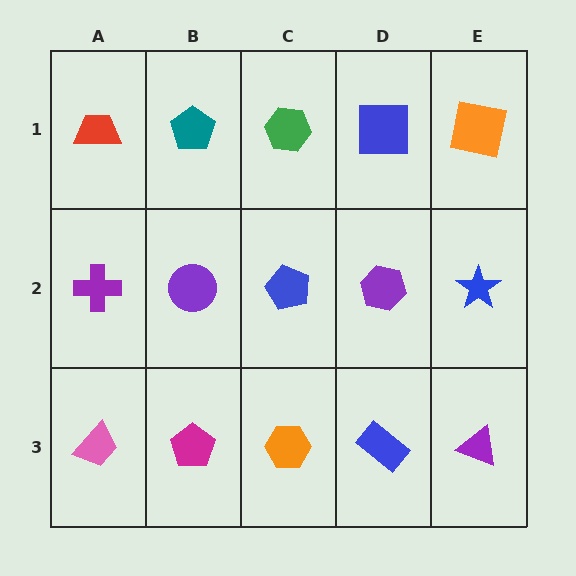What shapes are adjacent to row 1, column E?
A blue star (row 2, column E), a blue square (row 1, column D).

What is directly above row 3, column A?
A purple cross.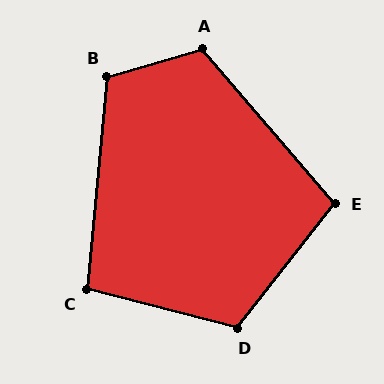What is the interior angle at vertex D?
Approximately 114 degrees (obtuse).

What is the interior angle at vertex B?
Approximately 112 degrees (obtuse).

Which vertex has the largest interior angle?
A, at approximately 114 degrees.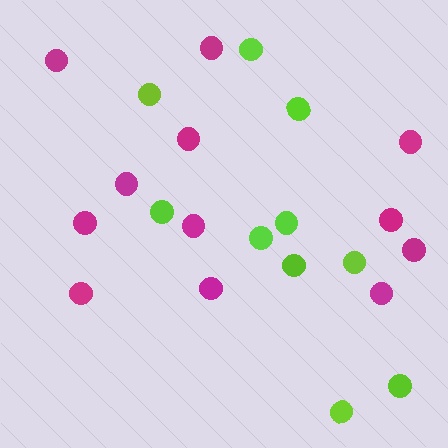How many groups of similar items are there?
There are 2 groups: one group of magenta circles (12) and one group of lime circles (10).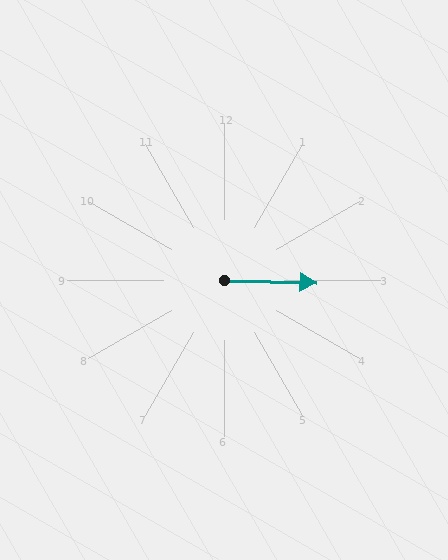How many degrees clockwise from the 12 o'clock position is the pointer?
Approximately 91 degrees.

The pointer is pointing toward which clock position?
Roughly 3 o'clock.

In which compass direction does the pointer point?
East.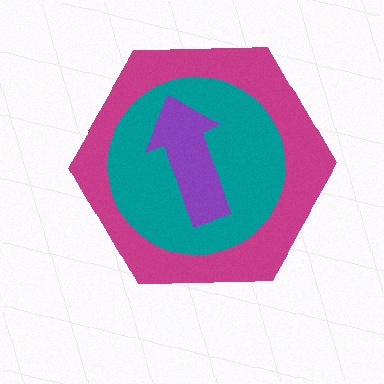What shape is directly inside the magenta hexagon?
The teal circle.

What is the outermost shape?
The magenta hexagon.